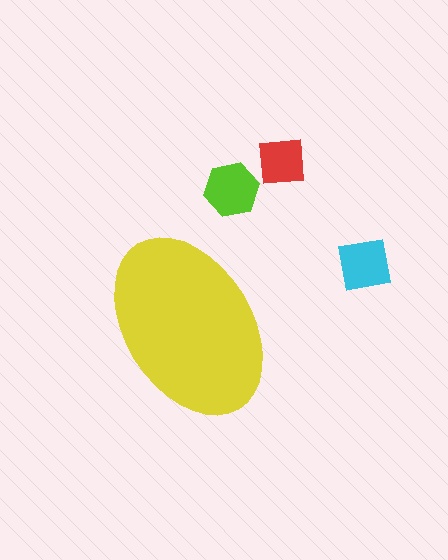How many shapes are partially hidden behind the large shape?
0 shapes are partially hidden.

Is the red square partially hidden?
No, the red square is fully visible.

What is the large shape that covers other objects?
A yellow ellipse.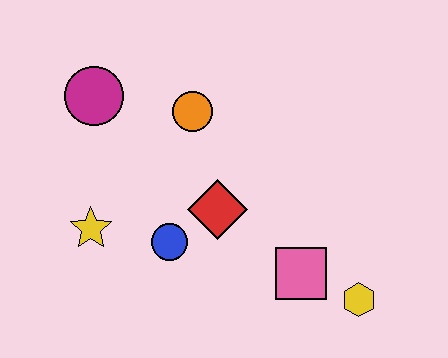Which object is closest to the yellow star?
The blue circle is closest to the yellow star.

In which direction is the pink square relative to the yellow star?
The pink square is to the right of the yellow star.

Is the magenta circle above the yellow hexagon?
Yes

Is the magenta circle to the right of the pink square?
No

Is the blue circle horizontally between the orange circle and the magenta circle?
Yes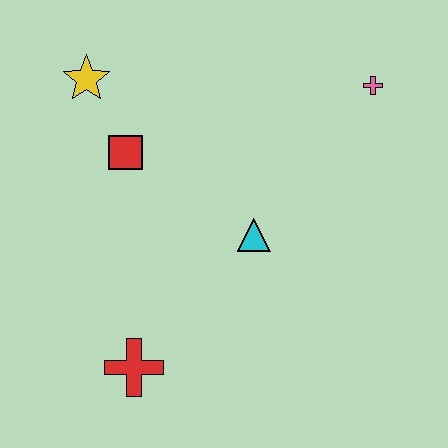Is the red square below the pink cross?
Yes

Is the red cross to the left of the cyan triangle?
Yes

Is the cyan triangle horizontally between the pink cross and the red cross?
Yes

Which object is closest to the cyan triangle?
The red square is closest to the cyan triangle.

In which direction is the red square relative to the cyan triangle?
The red square is to the left of the cyan triangle.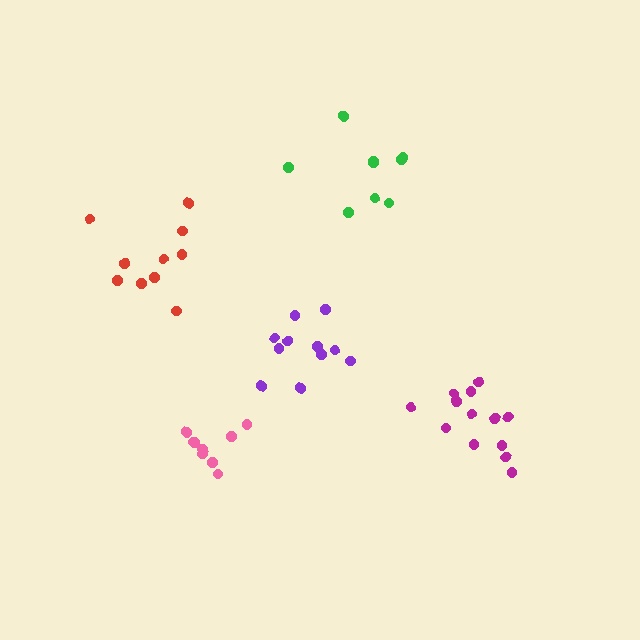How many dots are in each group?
Group 1: 11 dots, Group 2: 10 dots, Group 3: 9 dots, Group 4: 13 dots, Group 5: 9 dots (52 total).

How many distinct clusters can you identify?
There are 5 distinct clusters.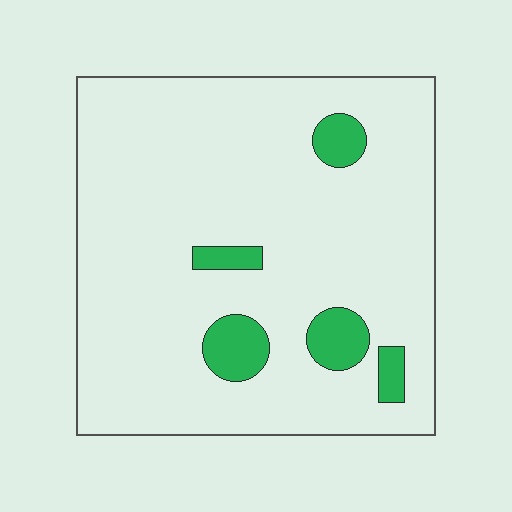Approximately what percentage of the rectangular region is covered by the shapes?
Approximately 10%.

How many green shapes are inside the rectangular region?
5.